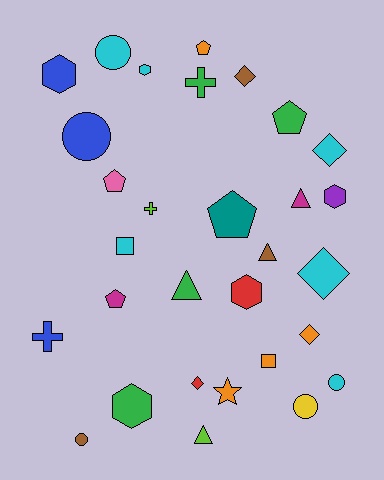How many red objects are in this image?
There are 2 red objects.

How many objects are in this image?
There are 30 objects.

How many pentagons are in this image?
There are 5 pentagons.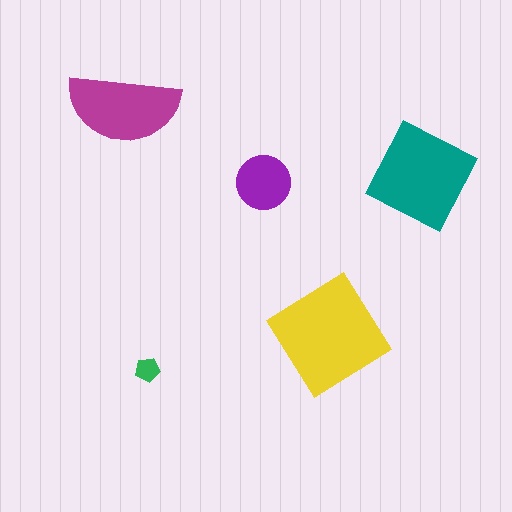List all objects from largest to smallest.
The yellow diamond, the teal square, the magenta semicircle, the purple circle, the green pentagon.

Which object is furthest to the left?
The magenta semicircle is leftmost.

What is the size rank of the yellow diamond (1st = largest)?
1st.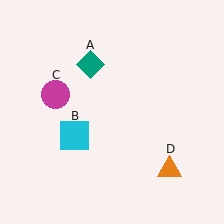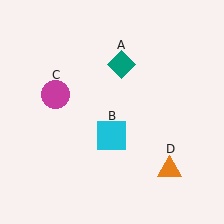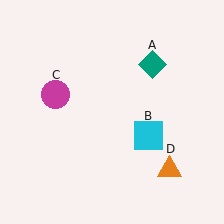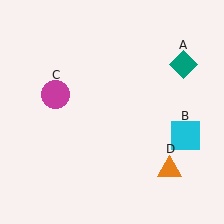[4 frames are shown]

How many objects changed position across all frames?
2 objects changed position: teal diamond (object A), cyan square (object B).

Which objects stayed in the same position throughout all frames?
Magenta circle (object C) and orange triangle (object D) remained stationary.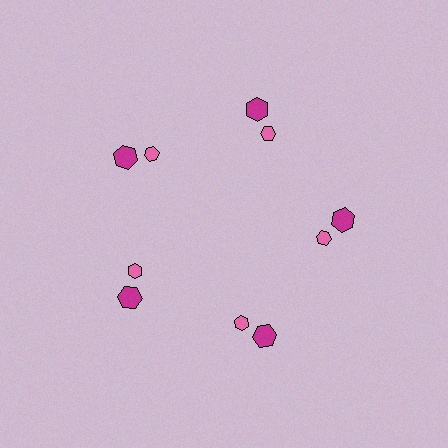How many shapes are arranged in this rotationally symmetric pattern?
There are 10 shapes, arranged in 5 groups of 2.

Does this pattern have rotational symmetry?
Yes, this pattern has 5-fold rotational symmetry. It looks the same after rotating 72 degrees around the center.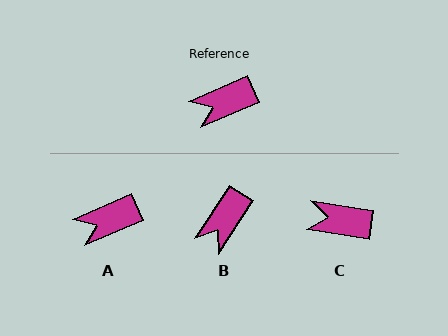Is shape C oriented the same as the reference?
No, it is off by about 32 degrees.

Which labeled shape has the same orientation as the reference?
A.